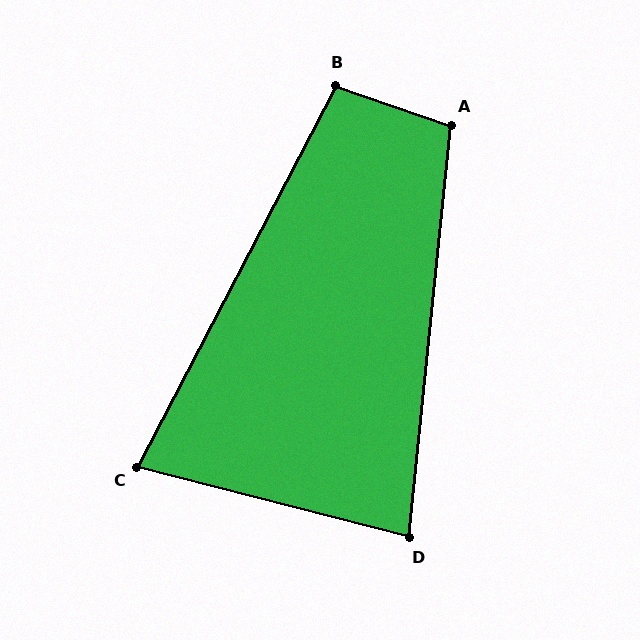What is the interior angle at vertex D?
Approximately 81 degrees (acute).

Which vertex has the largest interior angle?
A, at approximately 103 degrees.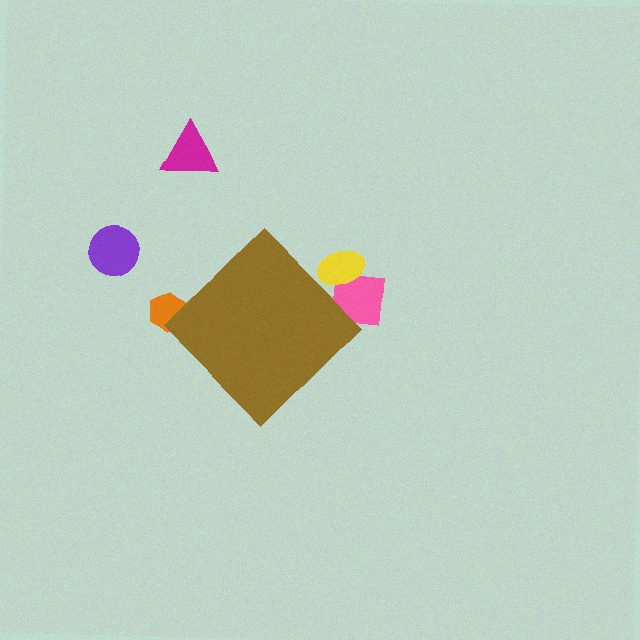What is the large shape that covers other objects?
A brown diamond.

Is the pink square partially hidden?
Yes, the pink square is partially hidden behind the brown diamond.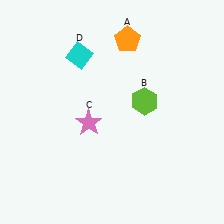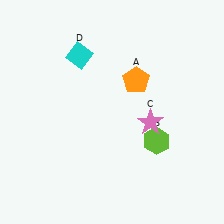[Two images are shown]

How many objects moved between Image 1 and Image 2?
3 objects moved between the two images.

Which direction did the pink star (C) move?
The pink star (C) moved right.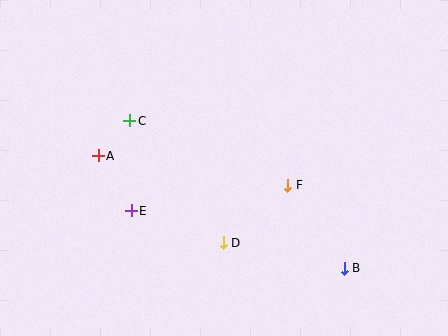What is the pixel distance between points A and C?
The distance between A and C is 47 pixels.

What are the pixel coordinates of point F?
Point F is at (288, 185).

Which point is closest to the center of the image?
Point F at (288, 185) is closest to the center.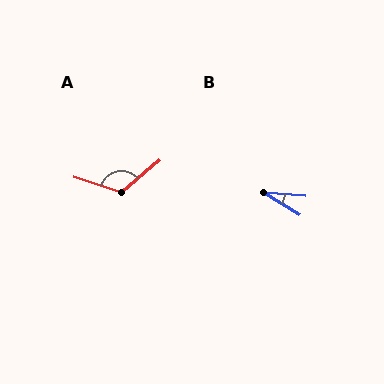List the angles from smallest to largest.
B (27°), A (122°).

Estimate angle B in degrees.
Approximately 27 degrees.